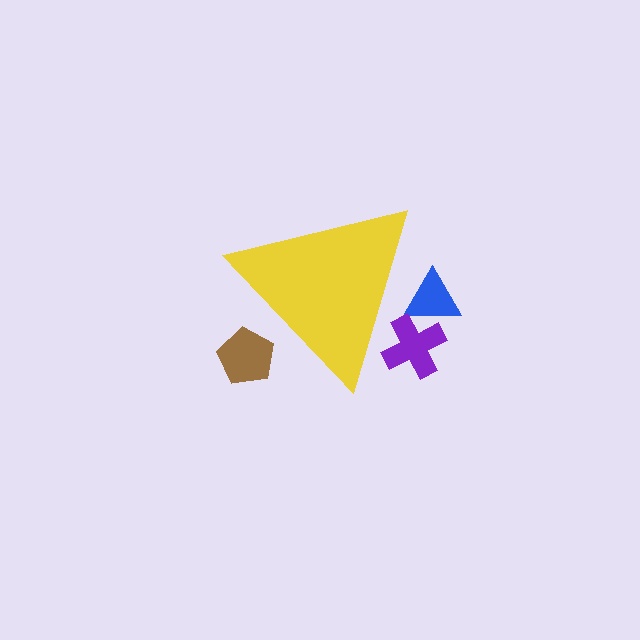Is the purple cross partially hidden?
Yes, the purple cross is partially hidden behind the yellow triangle.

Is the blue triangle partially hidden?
Yes, the blue triangle is partially hidden behind the yellow triangle.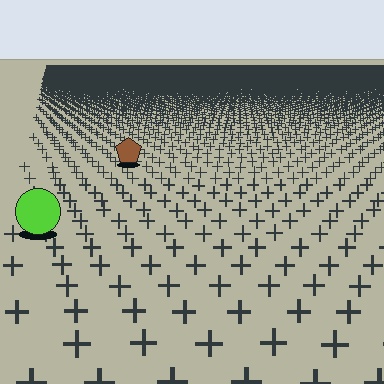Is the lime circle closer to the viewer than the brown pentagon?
Yes. The lime circle is closer — you can tell from the texture gradient: the ground texture is coarser near it.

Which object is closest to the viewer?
The lime circle is closest. The texture marks near it are larger and more spread out.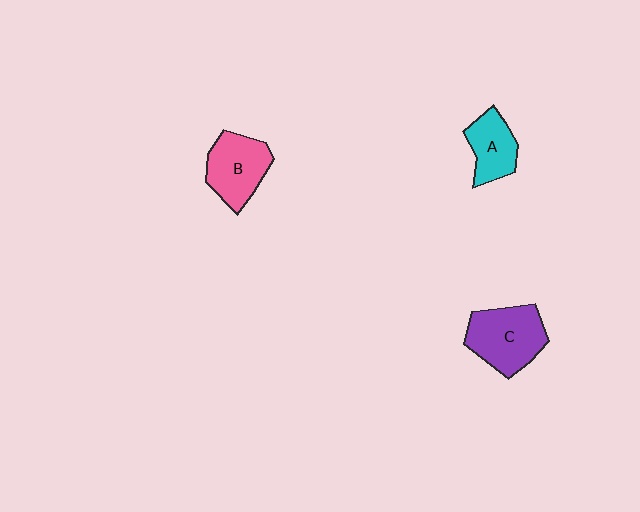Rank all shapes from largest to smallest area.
From largest to smallest: C (purple), B (pink), A (cyan).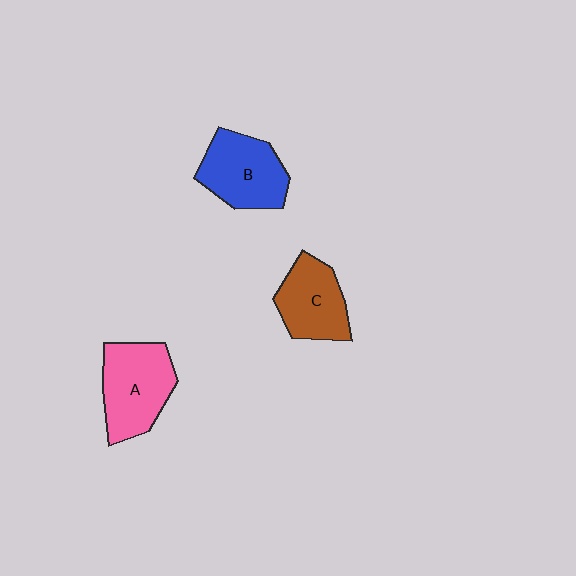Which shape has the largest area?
Shape A (pink).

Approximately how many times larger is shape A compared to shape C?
Approximately 1.2 times.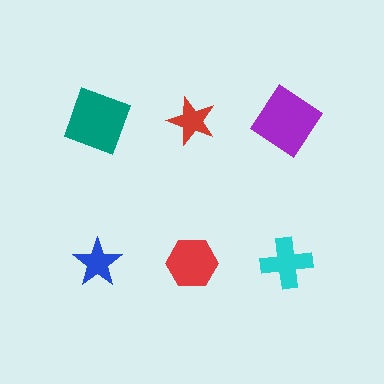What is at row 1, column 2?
A red star.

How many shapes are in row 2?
3 shapes.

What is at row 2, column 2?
A red hexagon.